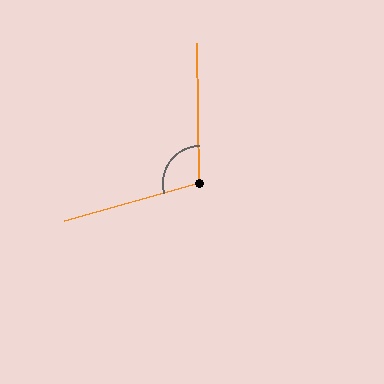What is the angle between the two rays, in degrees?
Approximately 105 degrees.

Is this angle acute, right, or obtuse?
It is obtuse.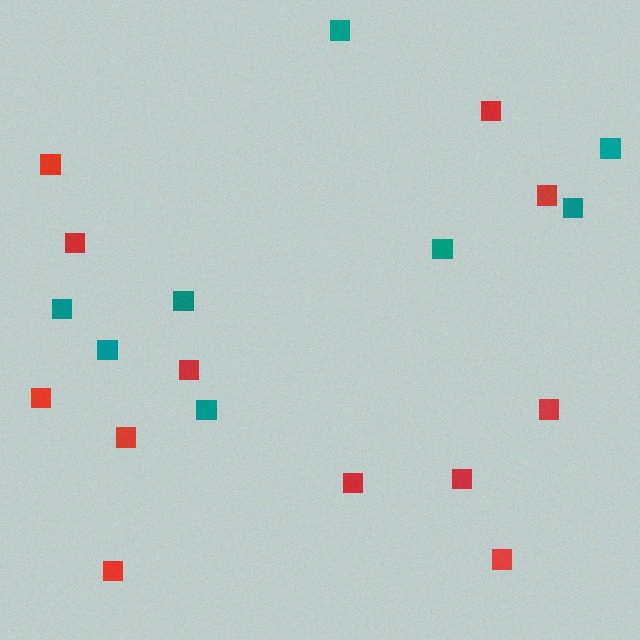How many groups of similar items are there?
There are 2 groups: one group of teal squares (8) and one group of red squares (12).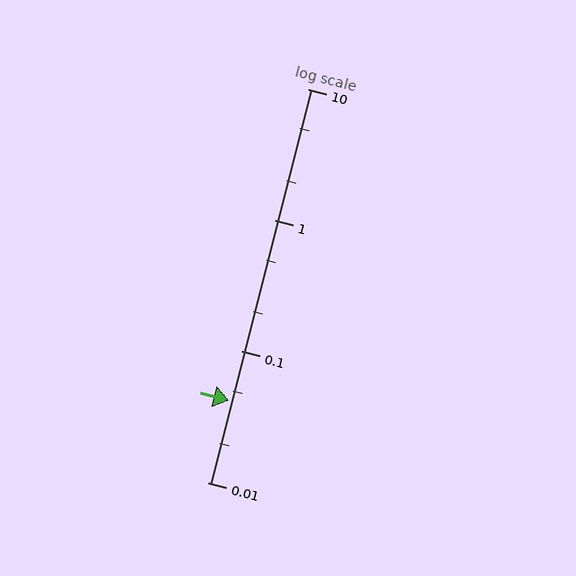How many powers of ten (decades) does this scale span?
The scale spans 3 decades, from 0.01 to 10.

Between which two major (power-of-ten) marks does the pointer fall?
The pointer is between 0.01 and 0.1.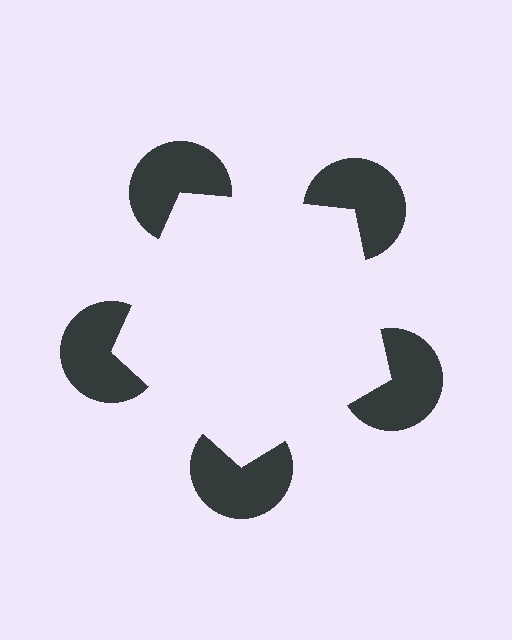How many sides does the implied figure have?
5 sides.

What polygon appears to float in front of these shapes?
An illusory pentagon — its edges are inferred from the aligned wedge cuts in the pac-man discs, not physically drawn.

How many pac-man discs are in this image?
There are 5 — one at each vertex of the illusory pentagon.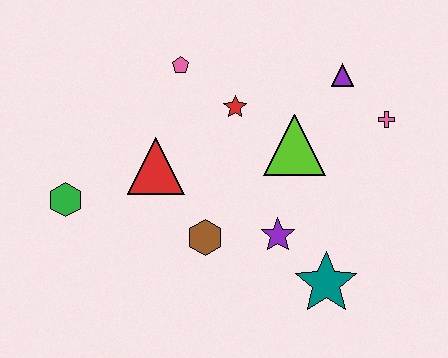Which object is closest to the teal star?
The purple star is closest to the teal star.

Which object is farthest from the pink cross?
The green hexagon is farthest from the pink cross.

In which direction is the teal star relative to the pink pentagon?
The teal star is below the pink pentagon.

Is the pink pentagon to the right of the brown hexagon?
No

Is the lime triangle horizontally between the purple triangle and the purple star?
Yes